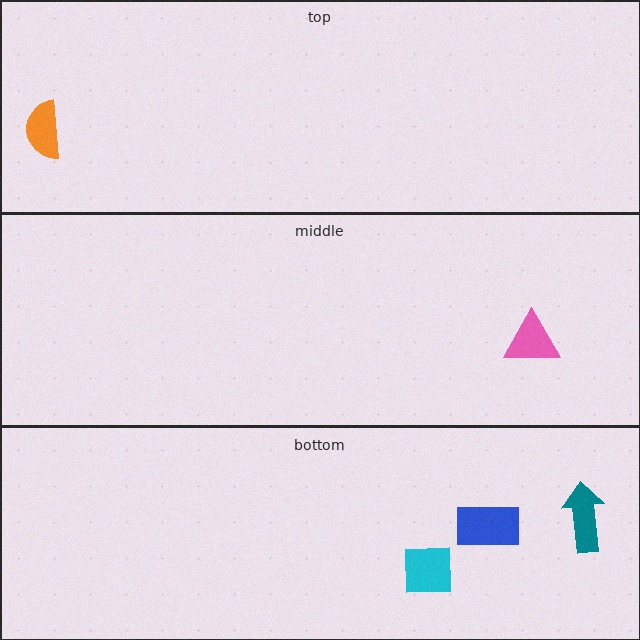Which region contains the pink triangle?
The middle region.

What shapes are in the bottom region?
The teal arrow, the cyan square, the blue rectangle.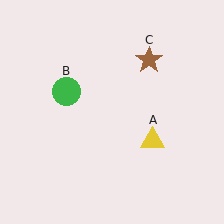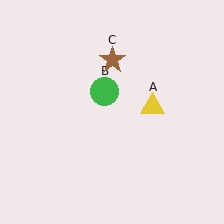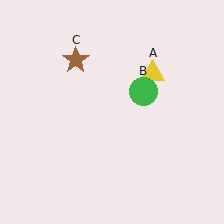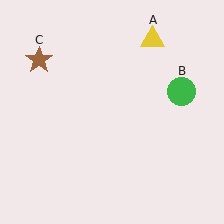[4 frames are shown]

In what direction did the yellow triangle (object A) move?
The yellow triangle (object A) moved up.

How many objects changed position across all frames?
3 objects changed position: yellow triangle (object A), green circle (object B), brown star (object C).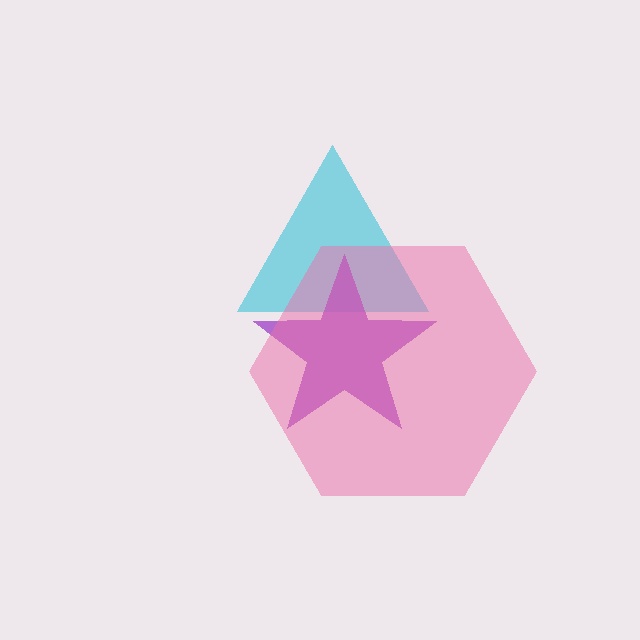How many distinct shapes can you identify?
There are 3 distinct shapes: a cyan triangle, a purple star, a pink hexagon.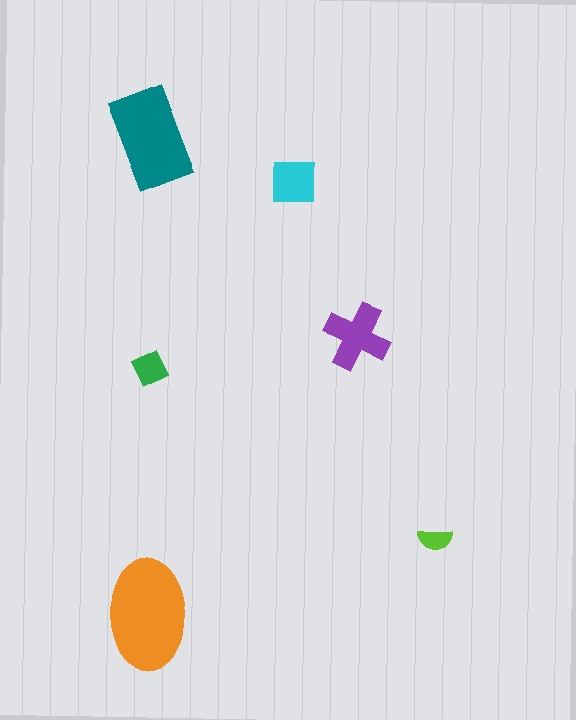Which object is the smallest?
The lime semicircle.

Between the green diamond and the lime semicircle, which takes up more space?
The green diamond.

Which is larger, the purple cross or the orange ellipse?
The orange ellipse.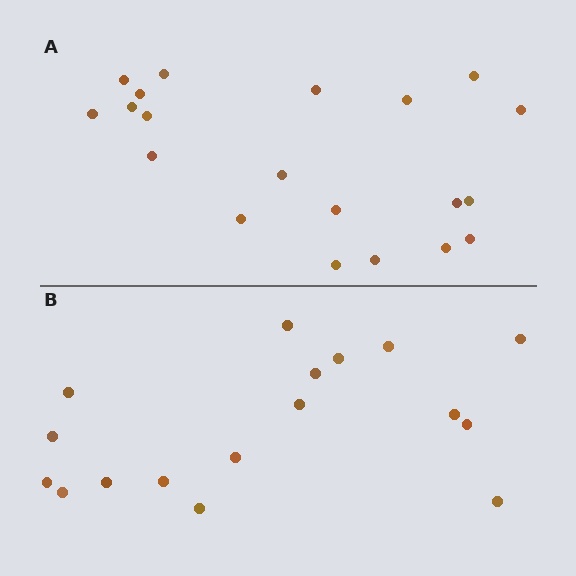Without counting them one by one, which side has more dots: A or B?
Region A (the top region) has more dots.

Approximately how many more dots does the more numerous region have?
Region A has just a few more — roughly 2 or 3 more dots than region B.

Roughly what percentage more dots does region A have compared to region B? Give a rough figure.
About 20% more.